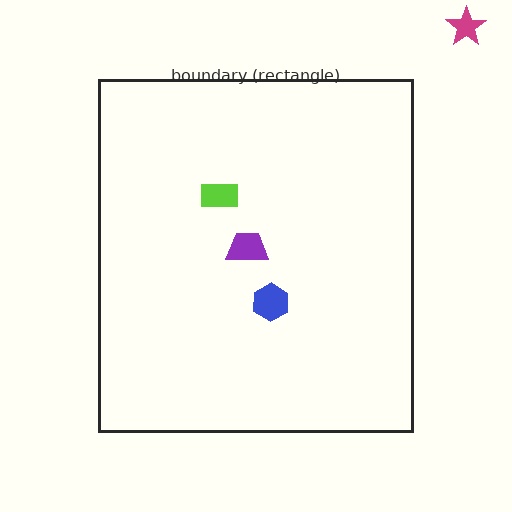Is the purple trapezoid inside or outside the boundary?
Inside.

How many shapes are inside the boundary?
3 inside, 1 outside.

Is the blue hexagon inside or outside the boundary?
Inside.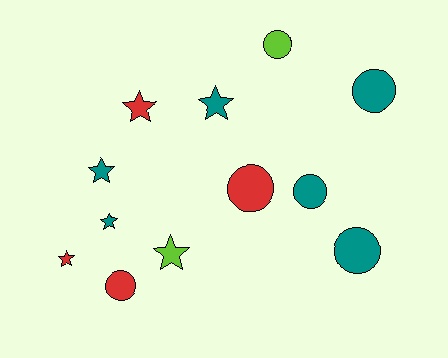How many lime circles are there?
There is 1 lime circle.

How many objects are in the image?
There are 12 objects.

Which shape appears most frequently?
Star, with 6 objects.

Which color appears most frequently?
Teal, with 6 objects.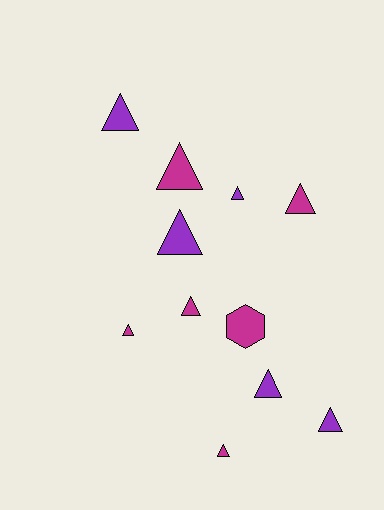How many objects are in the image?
There are 11 objects.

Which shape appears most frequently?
Triangle, with 10 objects.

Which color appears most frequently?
Magenta, with 6 objects.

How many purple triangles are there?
There are 5 purple triangles.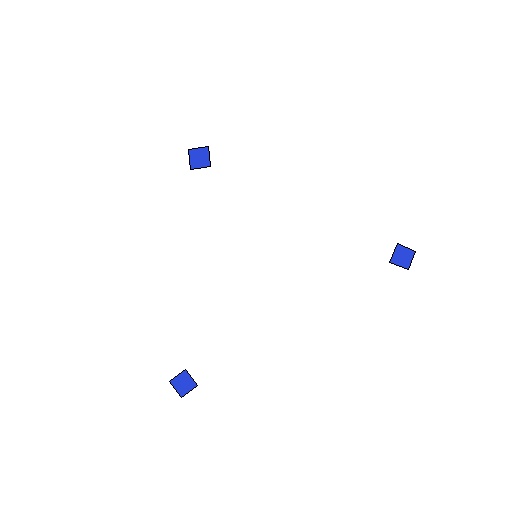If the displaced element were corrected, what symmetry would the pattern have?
It would have 3-fold rotational symmetry — the pattern would map onto itself every 120 degrees.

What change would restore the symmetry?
The symmetry would be restored by moving it outward, back onto the ring so that all 3 diamonds sit at equal angles and equal distance from the center.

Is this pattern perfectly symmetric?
No. The 3 blue diamonds are arranged in a ring, but one element near the 11 o'clock position is pulled inward toward the center, breaking the 3-fold rotational symmetry.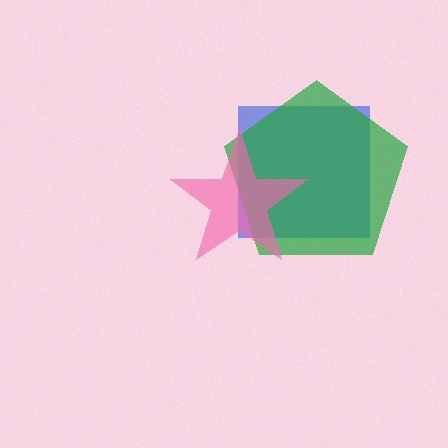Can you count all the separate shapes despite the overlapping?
Yes, there are 3 separate shapes.